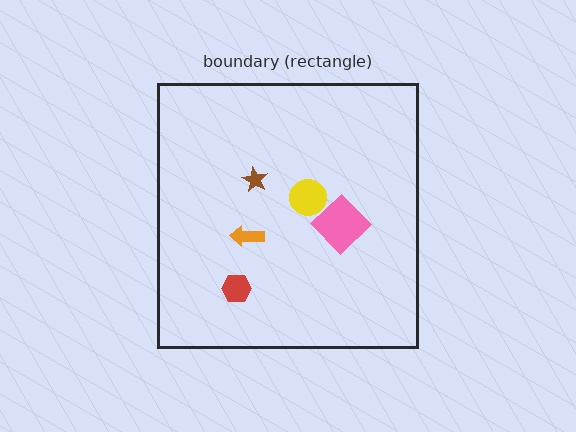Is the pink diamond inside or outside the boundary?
Inside.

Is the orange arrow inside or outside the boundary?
Inside.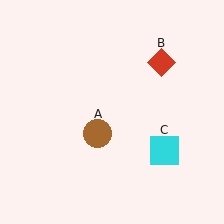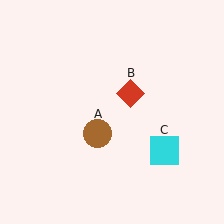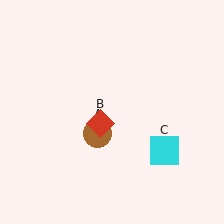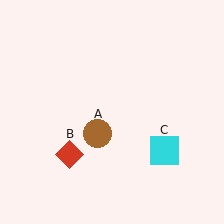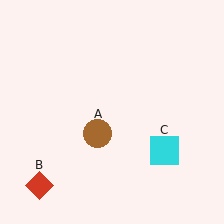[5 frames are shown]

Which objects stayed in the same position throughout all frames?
Brown circle (object A) and cyan square (object C) remained stationary.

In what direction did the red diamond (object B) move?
The red diamond (object B) moved down and to the left.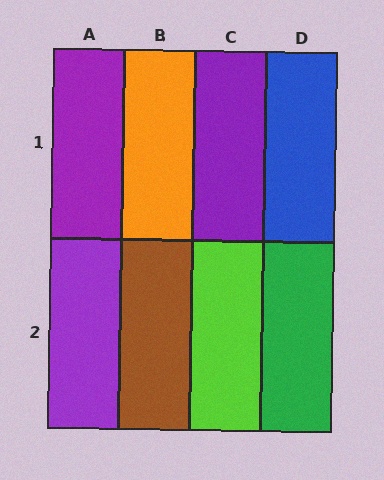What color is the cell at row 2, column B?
Brown.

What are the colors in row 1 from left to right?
Purple, orange, purple, blue.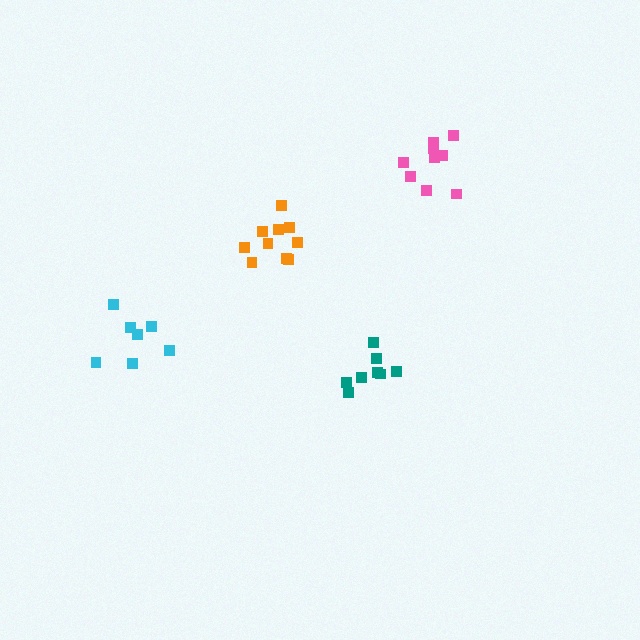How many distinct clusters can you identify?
There are 4 distinct clusters.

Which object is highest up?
The pink cluster is topmost.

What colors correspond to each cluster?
The clusters are colored: orange, pink, teal, cyan.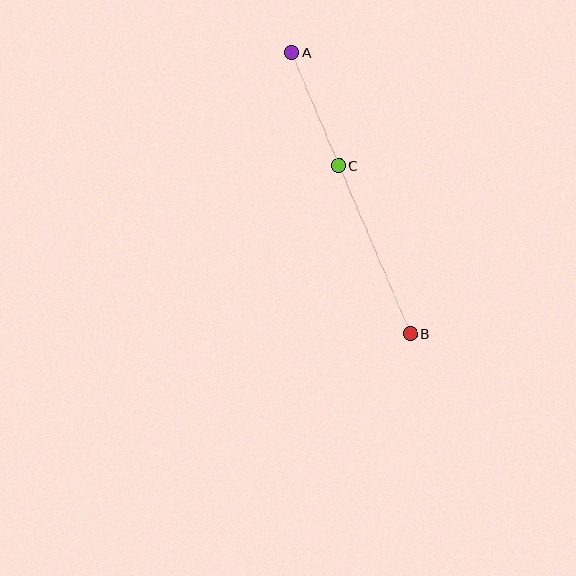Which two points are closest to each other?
Points A and C are closest to each other.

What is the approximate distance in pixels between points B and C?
The distance between B and C is approximately 183 pixels.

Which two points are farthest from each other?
Points A and B are farthest from each other.